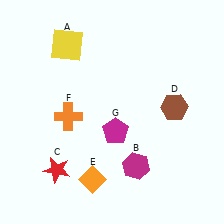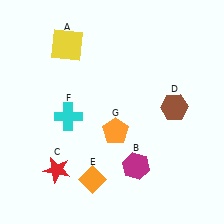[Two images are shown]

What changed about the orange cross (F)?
In Image 1, F is orange. In Image 2, it changed to cyan.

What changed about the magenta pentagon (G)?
In Image 1, G is magenta. In Image 2, it changed to orange.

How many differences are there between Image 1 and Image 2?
There are 2 differences between the two images.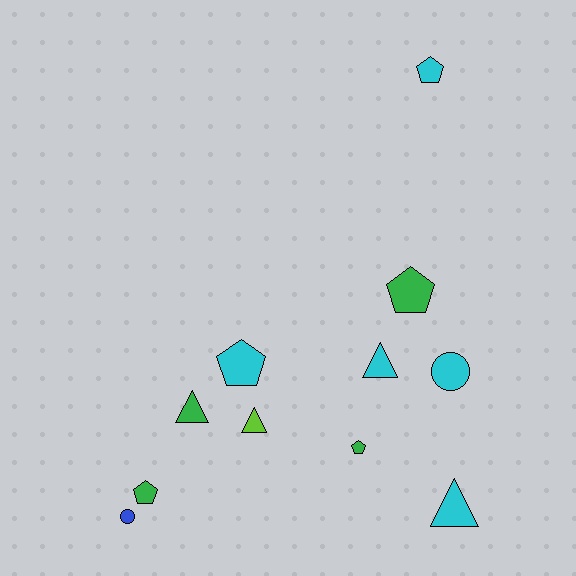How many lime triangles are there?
There is 1 lime triangle.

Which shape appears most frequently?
Pentagon, with 5 objects.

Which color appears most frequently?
Cyan, with 5 objects.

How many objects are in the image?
There are 11 objects.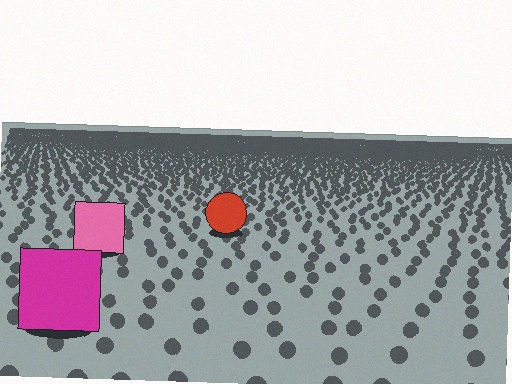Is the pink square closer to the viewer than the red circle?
Yes. The pink square is closer — you can tell from the texture gradient: the ground texture is coarser near it.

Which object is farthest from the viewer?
The red circle is farthest from the viewer. It appears smaller and the ground texture around it is denser.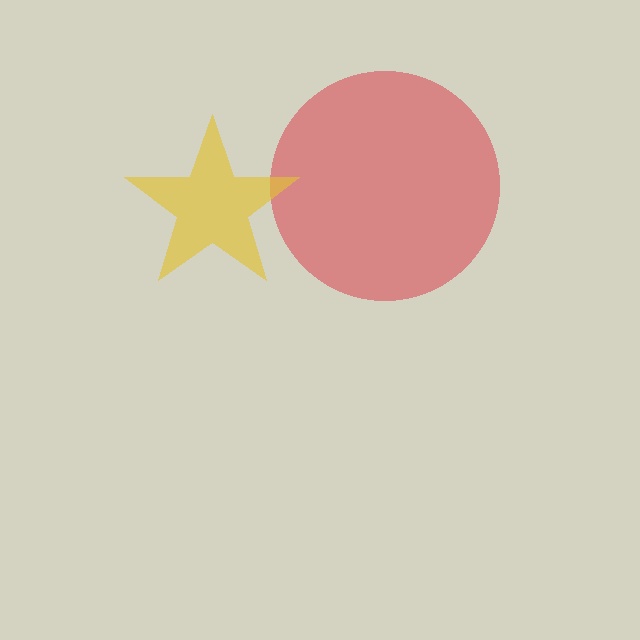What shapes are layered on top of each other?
The layered shapes are: a red circle, a yellow star.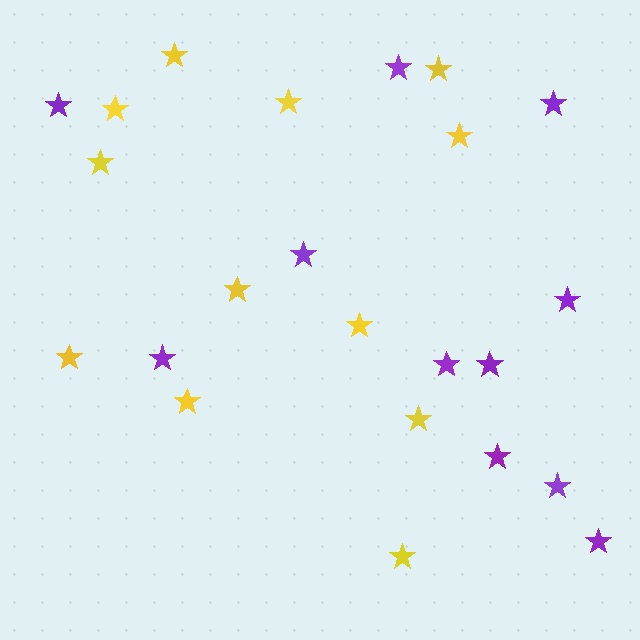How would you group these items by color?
There are 2 groups: one group of yellow stars (12) and one group of purple stars (11).